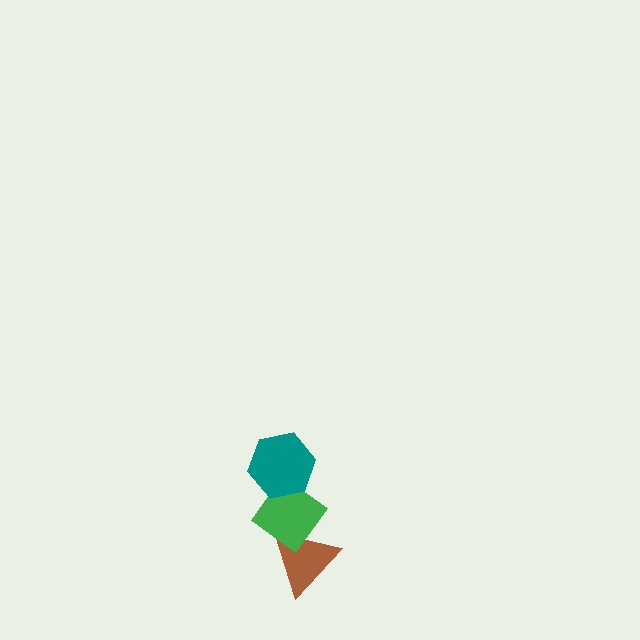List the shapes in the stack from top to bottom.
From top to bottom: the teal hexagon, the green diamond, the brown triangle.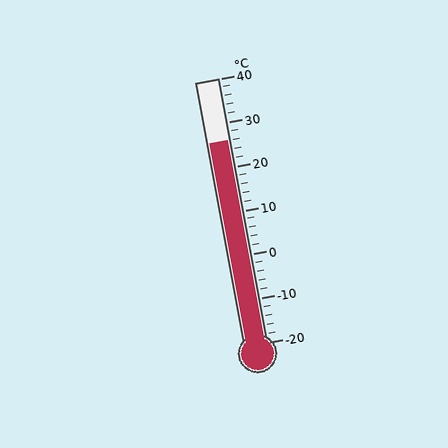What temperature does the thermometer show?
The thermometer shows approximately 26°C.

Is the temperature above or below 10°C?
The temperature is above 10°C.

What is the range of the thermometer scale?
The thermometer scale ranges from -20°C to 40°C.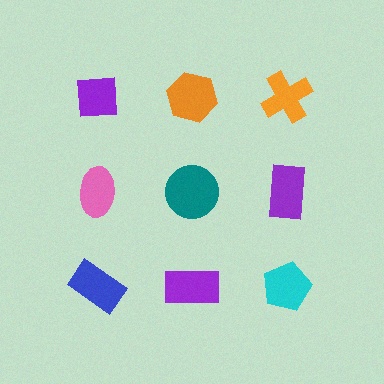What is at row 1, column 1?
A purple square.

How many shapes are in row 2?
3 shapes.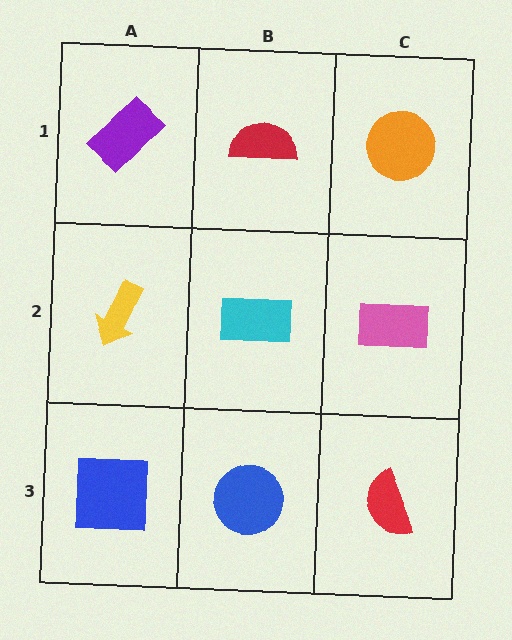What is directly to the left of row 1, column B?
A purple rectangle.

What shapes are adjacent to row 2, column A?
A purple rectangle (row 1, column A), a blue square (row 3, column A), a cyan rectangle (row 2, column B).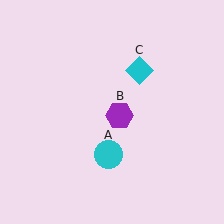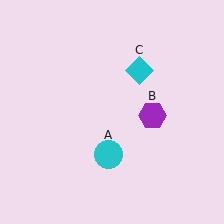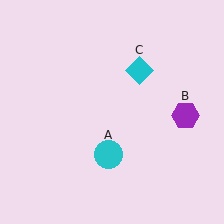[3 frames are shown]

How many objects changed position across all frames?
1 object changed position: purple hexagon (object B).